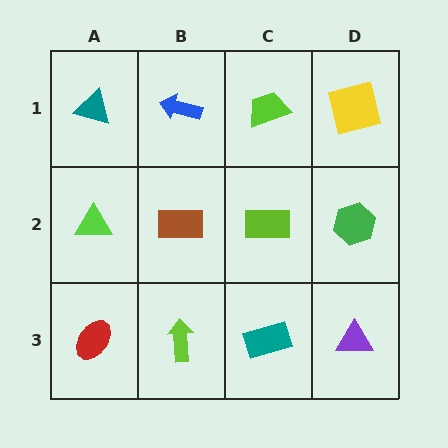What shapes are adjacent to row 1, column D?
A green hexagon (row 2, column D), a lime trapezoid (row 1, column C).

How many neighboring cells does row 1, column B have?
3.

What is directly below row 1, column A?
A lime triangle.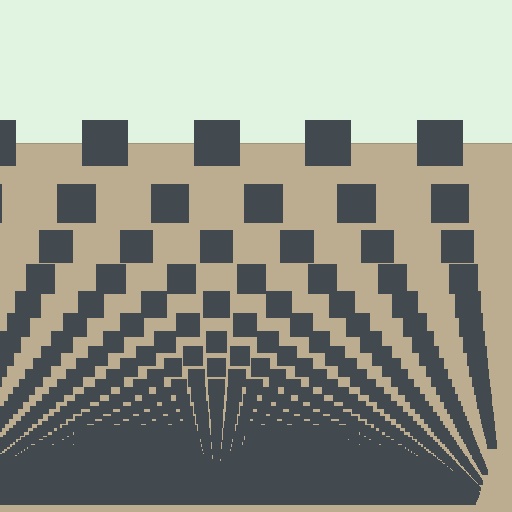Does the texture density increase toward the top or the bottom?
Density increases toward the bottom.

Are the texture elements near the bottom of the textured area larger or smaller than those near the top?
Smaller. The gradient is inverted — elements near the bottom are smaller and denser.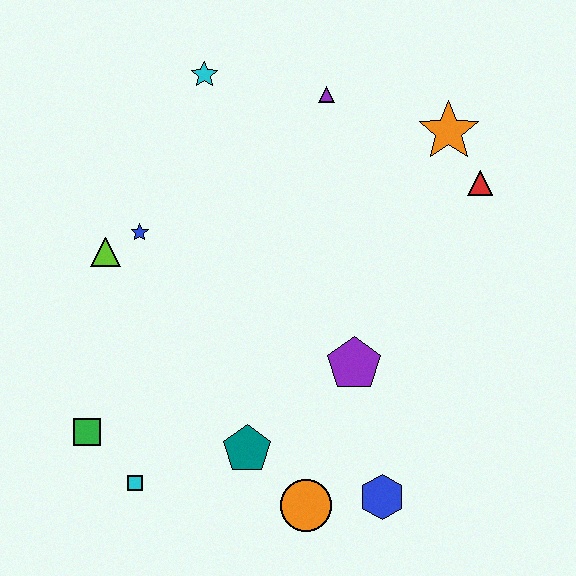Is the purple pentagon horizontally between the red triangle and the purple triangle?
Yes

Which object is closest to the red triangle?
The orange star is closest to the red triangle.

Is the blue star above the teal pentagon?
Yes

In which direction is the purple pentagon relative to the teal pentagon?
The purple pentagon is to the right of the teal pentagon.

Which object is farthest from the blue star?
The blue hexagon is farthest from the blue star.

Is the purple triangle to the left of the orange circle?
No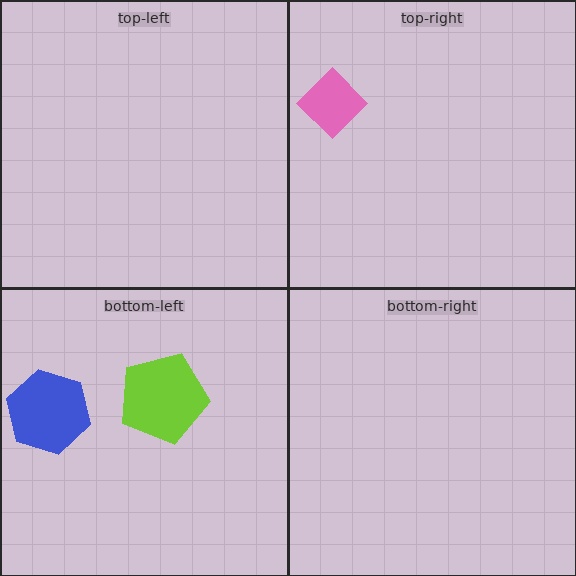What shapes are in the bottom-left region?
The lime pentagon, the blue hexagon.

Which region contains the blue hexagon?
The bottom-left region.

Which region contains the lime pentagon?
The bottom-left region.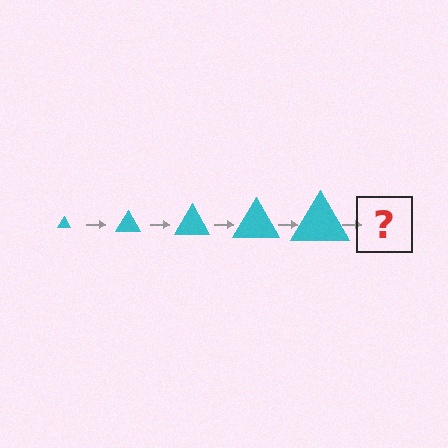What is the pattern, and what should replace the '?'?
The pattern is that the triangle gets progressively larger each step. The '?' should be a cyan triangle, larger than the previous one.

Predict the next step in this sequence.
The next step is a cyan triangle, larger than the previous one.